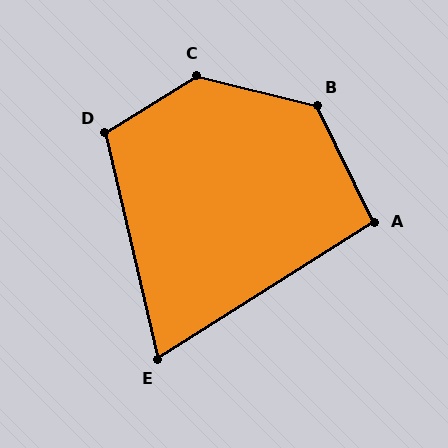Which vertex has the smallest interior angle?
E, at approximately 71 degrees.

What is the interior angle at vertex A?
Approximately 96 degrees (obtuse).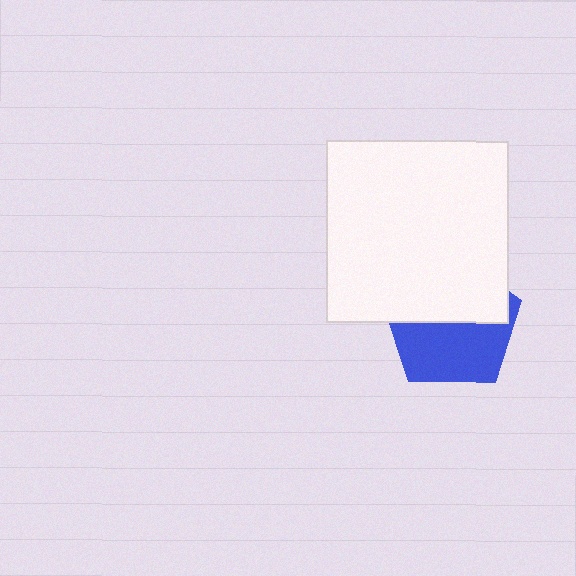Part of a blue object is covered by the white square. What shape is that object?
It is a pentagon.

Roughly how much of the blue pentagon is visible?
About half of it is visible (roughly 50%).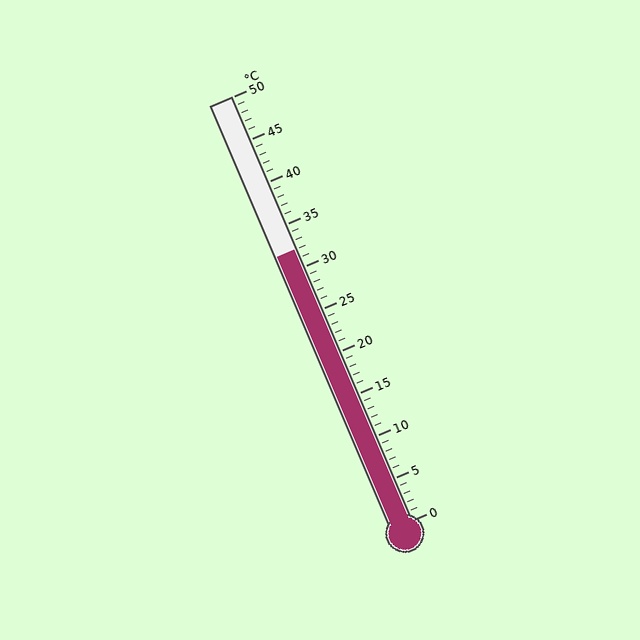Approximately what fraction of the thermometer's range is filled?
The thermometer is filled to approximately 65% of its range.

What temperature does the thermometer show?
The thermometer shows approximately 32°C.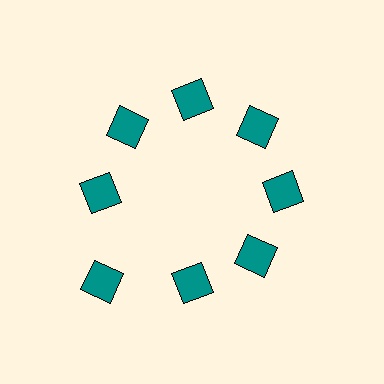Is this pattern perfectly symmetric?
No. The 8 teal diamonds are arranged in a ring, but one element near the 8 o'clock position is pushed outward from the center, breaking the 8-fold rotational symmetry.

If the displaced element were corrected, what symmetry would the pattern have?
It would have 8-fold rotational symmetry — the pattern would map onto itself every 45 degrees.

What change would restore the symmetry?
The symmetry would be restored by moving it inward, back onto the ring so that all 8 diamonds sit at equal angles and equal distance from the center.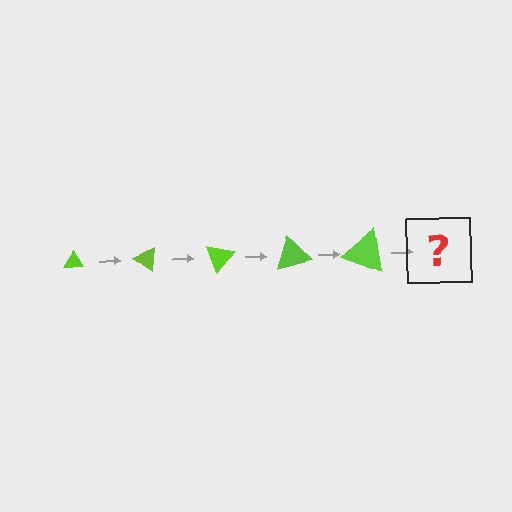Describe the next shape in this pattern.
It should be a triangle, larger than the previous one and rotated 175 degrees from the start.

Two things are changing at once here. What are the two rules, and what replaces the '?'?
The two rules are that the triangle grows larger each step and it rotates 35 degrees each step. The '?' should be a triangle, larger than the previous one and rotated 175 degrees from the start.